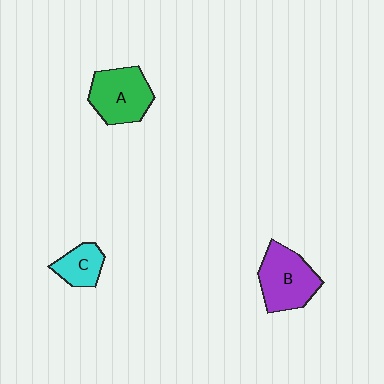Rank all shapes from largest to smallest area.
From largest to smallest: B (purple), A (green), C (cyan).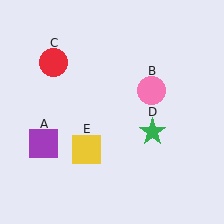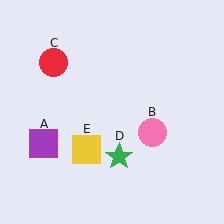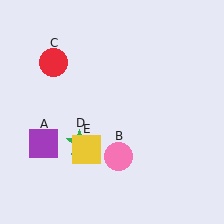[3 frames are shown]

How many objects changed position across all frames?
2 objects changed position: pink circle (object B), green star (object D).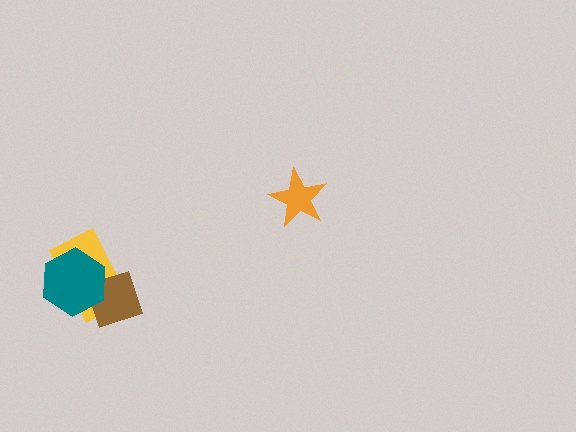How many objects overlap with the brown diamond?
2 objects overlap with the brown diamond.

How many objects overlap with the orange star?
0 objects overlap with the orange star.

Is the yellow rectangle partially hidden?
Yes, it is partially covered by another shape.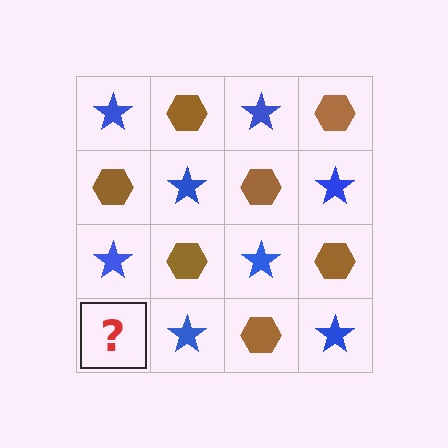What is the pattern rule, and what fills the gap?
The rule is that it alternates blue star and brown hexagon in a checkerboard pattern. The gap should be filled with a brown hexagon.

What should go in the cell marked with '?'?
The missing cell should contain a brown hexagon.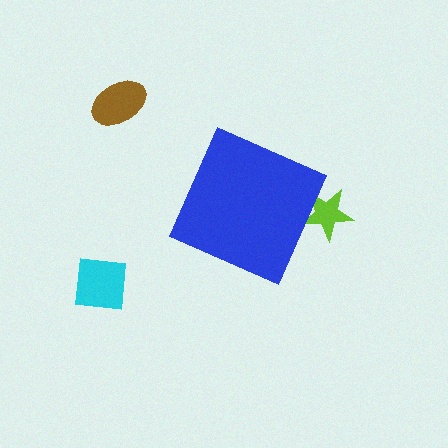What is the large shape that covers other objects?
A blue diamond.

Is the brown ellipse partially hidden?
No, the brown ellipse is fully visible.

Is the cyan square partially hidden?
No, the cyan square is fully visible.